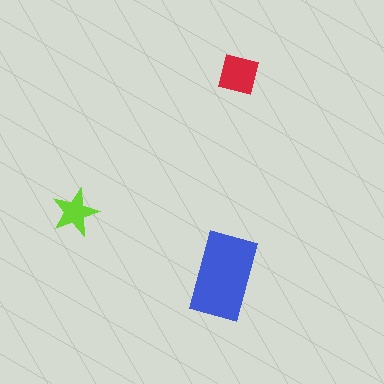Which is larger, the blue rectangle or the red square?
The blue rectangle.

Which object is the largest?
The blue rectangle.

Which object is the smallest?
The lime star.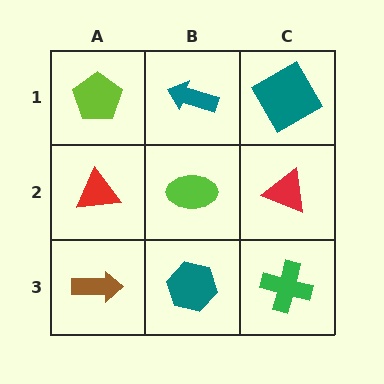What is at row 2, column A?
A red triangle.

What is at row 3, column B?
A teal hexagon.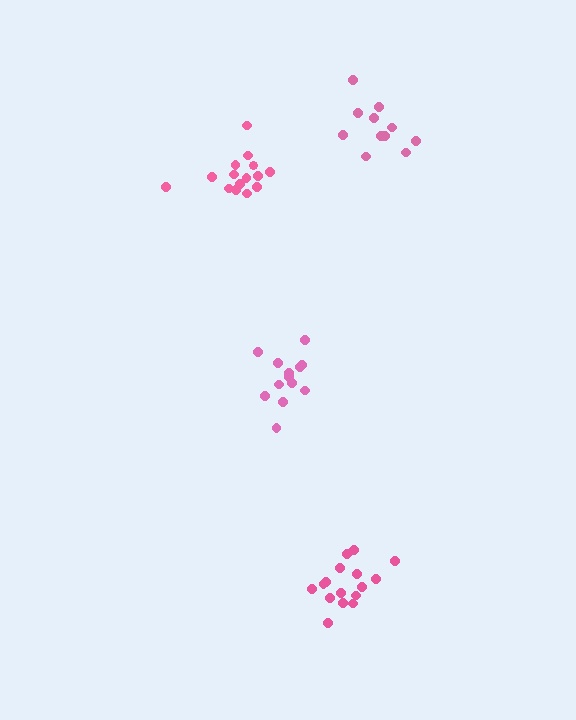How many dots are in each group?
Group 1: 11 dots, Group 2: 15 dots, Group 3: 16 dots, Group 4: 13 dots (55 total).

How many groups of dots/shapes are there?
There are 4 groups.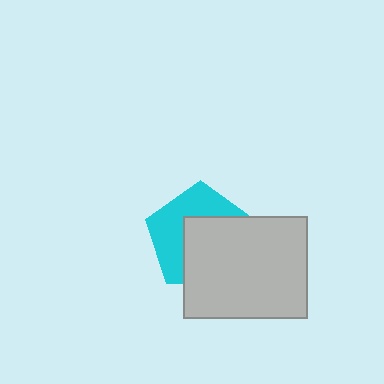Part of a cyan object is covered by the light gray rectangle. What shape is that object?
It is a pentagon.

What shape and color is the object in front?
The object in front is a light gray rectangle.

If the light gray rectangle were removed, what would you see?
You would see the complete cyan pentagon.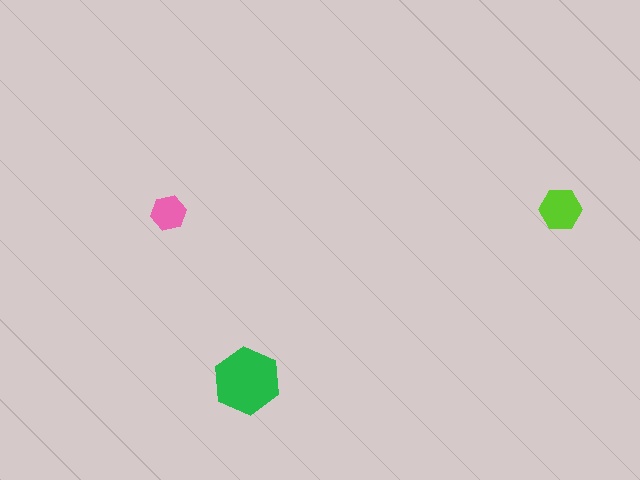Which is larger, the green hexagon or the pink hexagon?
The green one.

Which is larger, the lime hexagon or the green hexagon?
The green one.